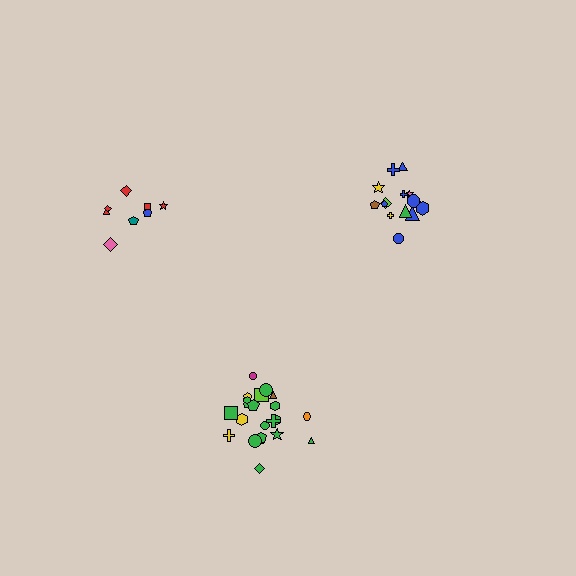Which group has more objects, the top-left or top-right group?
The top-right group.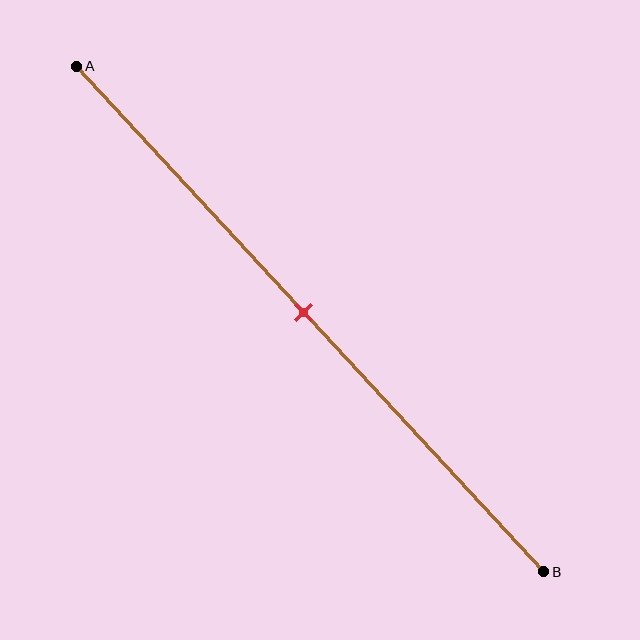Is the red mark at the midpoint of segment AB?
Yes, the mark is approximately at the midpoint.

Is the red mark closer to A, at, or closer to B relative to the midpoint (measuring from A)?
The red mark is approximately at the midpoint of segment AB.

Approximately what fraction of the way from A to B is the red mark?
The red mark is approximately 50% of the way from A to B.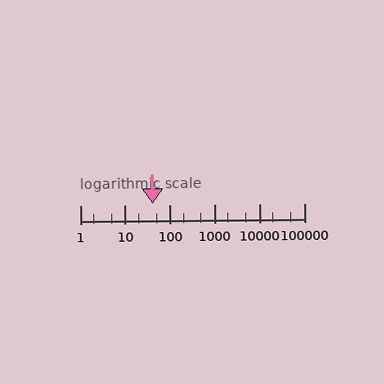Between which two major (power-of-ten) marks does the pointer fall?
The pointer is between 10 and 100.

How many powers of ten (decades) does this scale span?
The scale spans 5 decades, from 1 to 100000.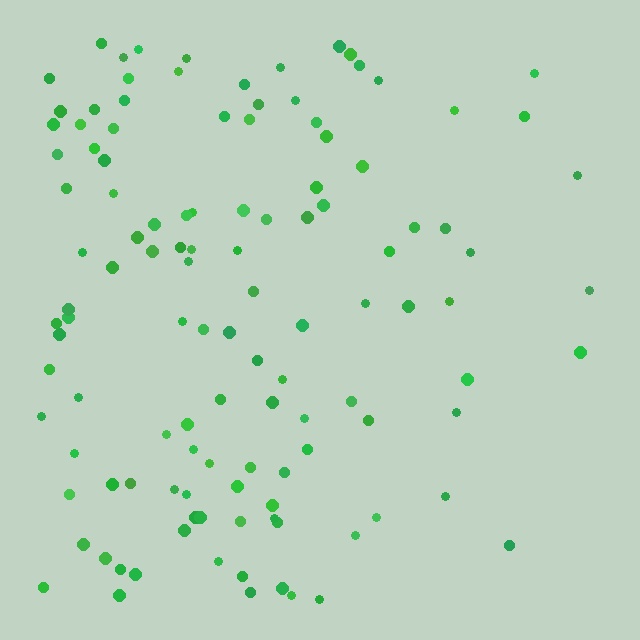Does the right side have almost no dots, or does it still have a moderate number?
Still a moderate number, just noticeably fewer than the left.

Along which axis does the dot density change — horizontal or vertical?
Horizontal.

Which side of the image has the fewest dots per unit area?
The right.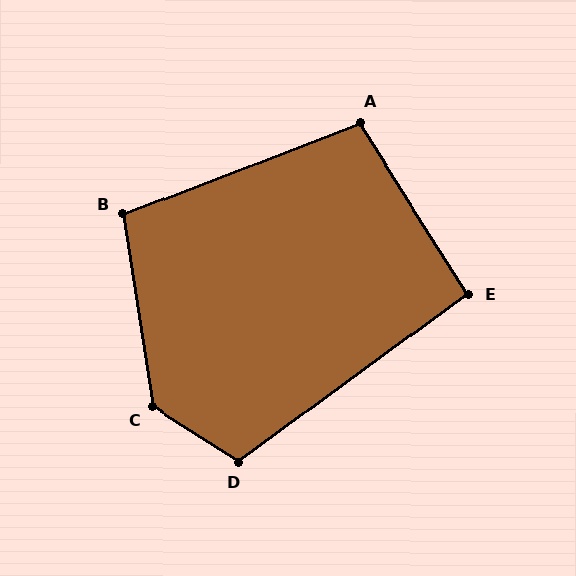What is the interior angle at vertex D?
Approximately 112 degrees (obtuse).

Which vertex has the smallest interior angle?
E, at approximately 94 degrees.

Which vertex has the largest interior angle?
C, at approximately 131 degrees.